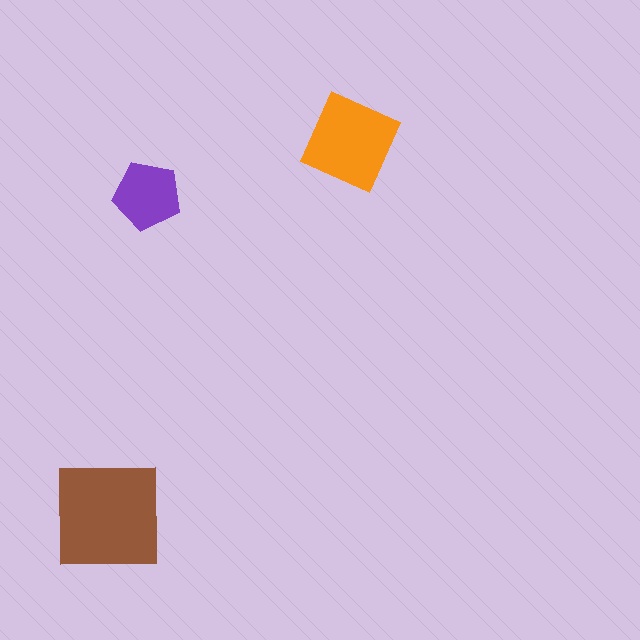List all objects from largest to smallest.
The brown square, the orange diamond, the purple pentagon.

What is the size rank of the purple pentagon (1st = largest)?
3rd.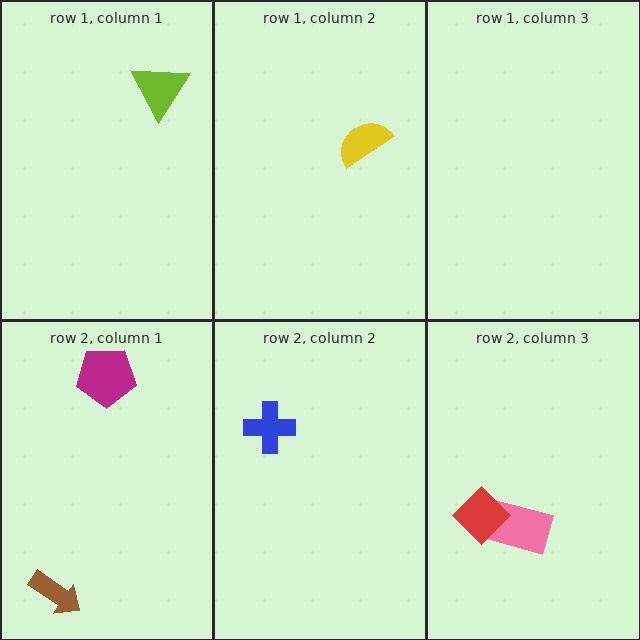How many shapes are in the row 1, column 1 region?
1.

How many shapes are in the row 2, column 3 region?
2.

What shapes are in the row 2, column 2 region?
The blue cross.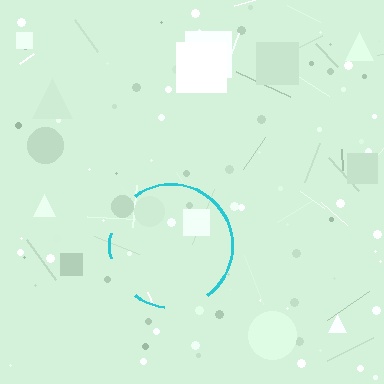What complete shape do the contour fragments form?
The contour fragments form a circle.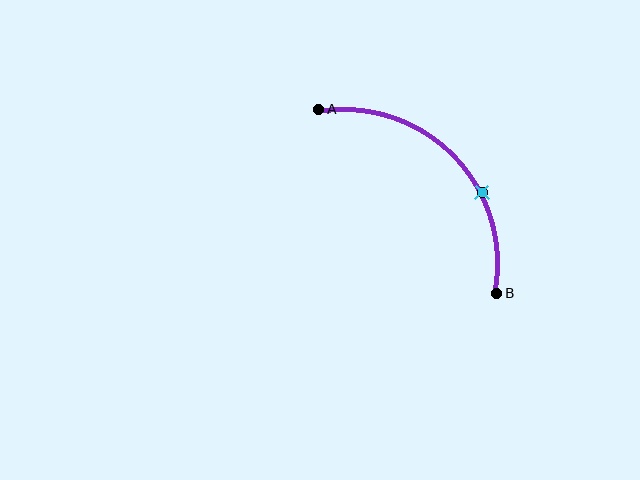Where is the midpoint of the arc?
The arc midpoint is the point on the curve farthest from the straight line joining A and B. It sits above and to the right of that line.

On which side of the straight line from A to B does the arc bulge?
The arc bulges above and to the right of the straight line connecting A and B.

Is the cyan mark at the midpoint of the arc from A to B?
No. The cyan mark lies on the arc but is closer to endpoint B. The arc midpoint would be at the point on the curve equidistant along the arc from both A and B.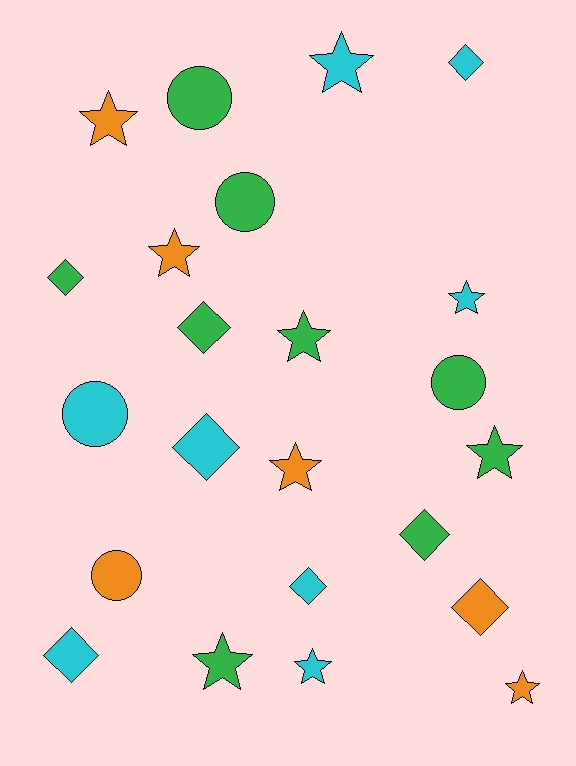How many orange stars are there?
There are 4 orange stars.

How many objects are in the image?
There are 23 objects.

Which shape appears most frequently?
Star, with 10 objects.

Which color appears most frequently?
Green, with 9 objects.